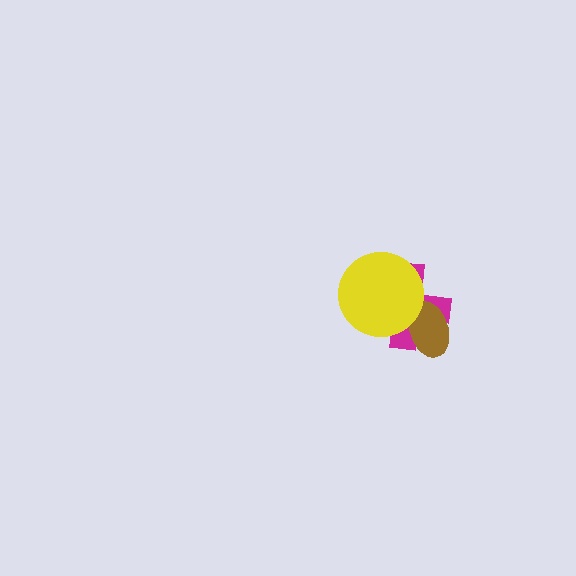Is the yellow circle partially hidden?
No, no other shape covers it.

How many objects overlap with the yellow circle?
2 objects overlap with the yellow circle.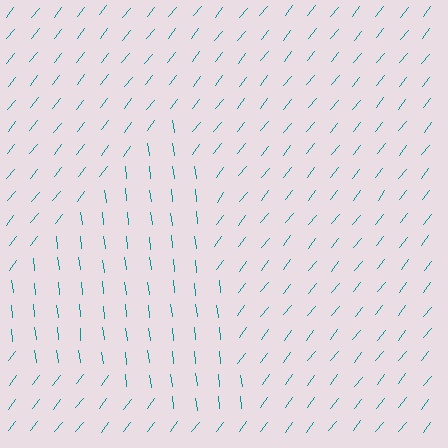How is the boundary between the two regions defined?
The boundary is defined purely by a change in line orientation (approximately 45 degrees difference). All lines are the same color and thickness.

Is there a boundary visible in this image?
Yes, there is a texture boundary formed by a change in line orientation.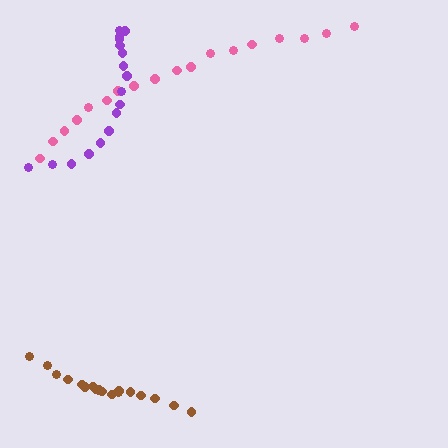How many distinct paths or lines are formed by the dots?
There are 3 distinct paths.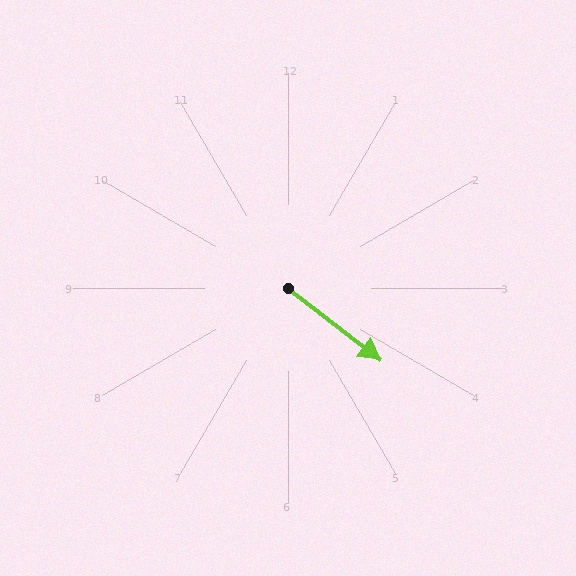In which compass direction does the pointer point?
Southeast.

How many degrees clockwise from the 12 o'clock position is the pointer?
Approximately 128 degrees.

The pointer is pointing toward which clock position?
Roughly 4 o'clock.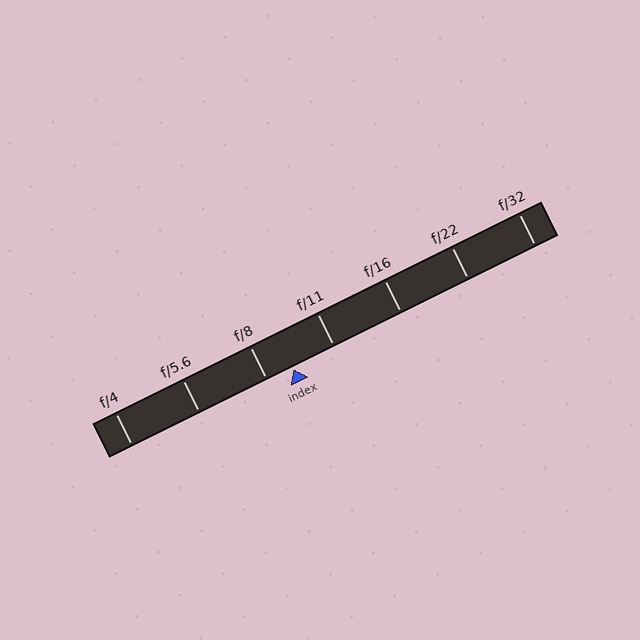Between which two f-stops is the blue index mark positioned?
The index mark is between f/8 and f/11.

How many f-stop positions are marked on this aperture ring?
There are 7 f-stop positions marked.